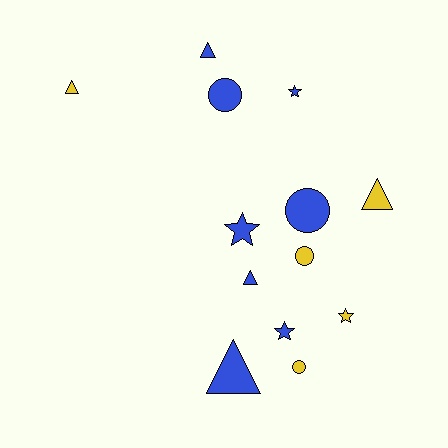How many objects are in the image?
There are 13 objects.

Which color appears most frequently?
Blue, with 8 objects.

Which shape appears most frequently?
Triangle, with 5 objects.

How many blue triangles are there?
There are 3 blue triangles.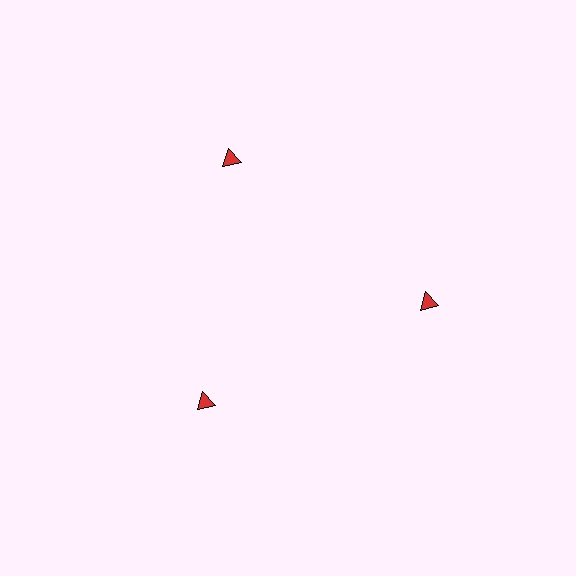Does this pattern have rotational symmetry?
Yes, this pattern has 3-fold rotational symmetry. It looks the same after rotating 120 degrees around the center.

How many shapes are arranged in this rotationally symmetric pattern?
There are 3 shapes, arranged in 3 groups of 1.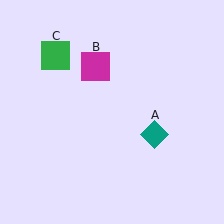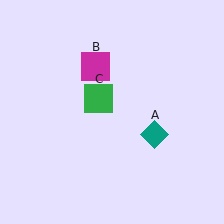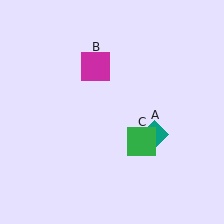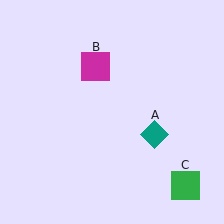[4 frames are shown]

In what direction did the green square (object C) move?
The green square (object C) moved down and to the right.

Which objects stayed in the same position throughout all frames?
Teal diamond (object A) and magenta square (object B) remained stationary.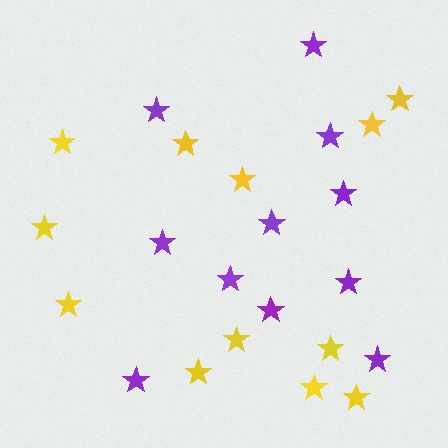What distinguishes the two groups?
There are 2 groups: one group of yellow stars (12) and one group of purple stars (11).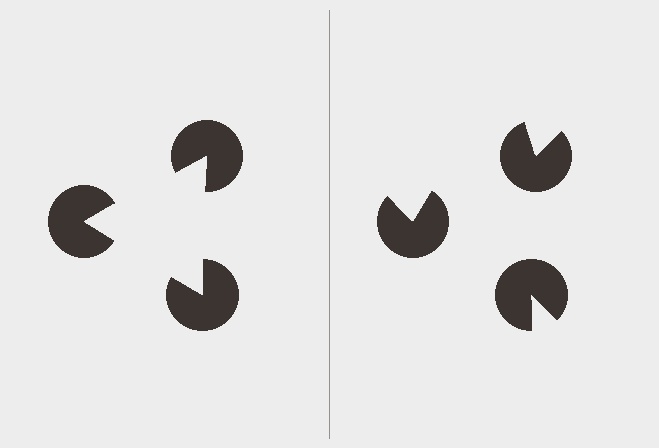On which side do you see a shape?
An illusory triangle appears on the left side. On the right side the wedge cuts are rotated, so no coherent shape forms.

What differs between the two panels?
The pac-man discs are positioned identically on both sides; only the wedge orientations differ. On the left they align to a triangle; on the right they are misaligned.